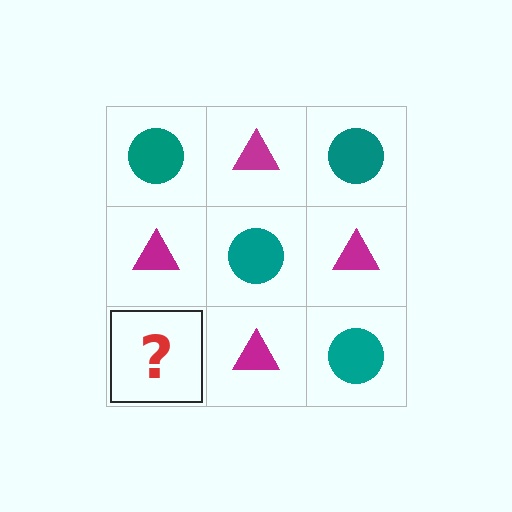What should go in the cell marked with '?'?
The missing cell should contain a teal circle.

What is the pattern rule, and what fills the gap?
The rule is that it alternates teal circle and magenta triangle in a checkerboard pattern. The gap should be filled with a teal circle.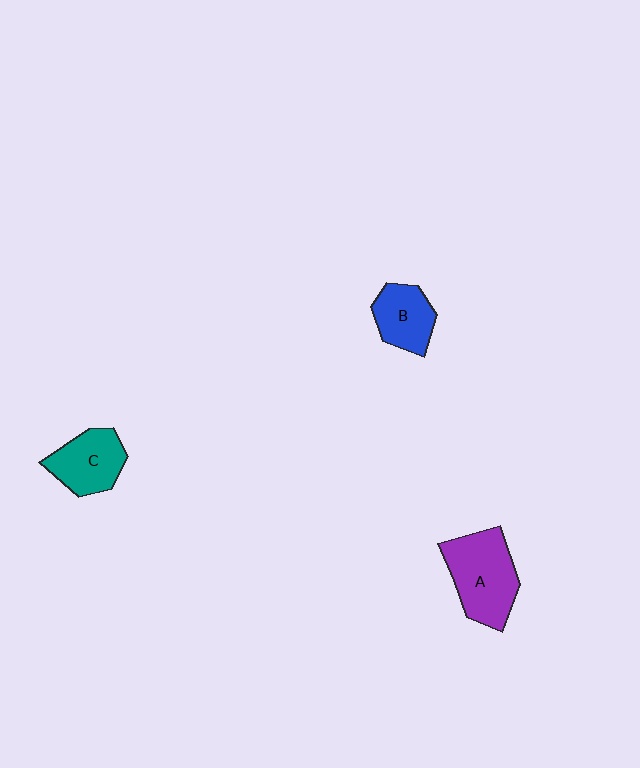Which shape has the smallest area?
Shape B (blue).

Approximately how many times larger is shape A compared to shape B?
Approximately 1.6 times.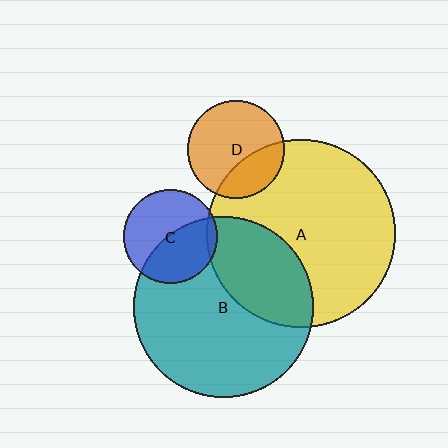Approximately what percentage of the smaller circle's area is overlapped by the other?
Approximately 45%.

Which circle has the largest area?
Circle A (yellow).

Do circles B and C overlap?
Yes.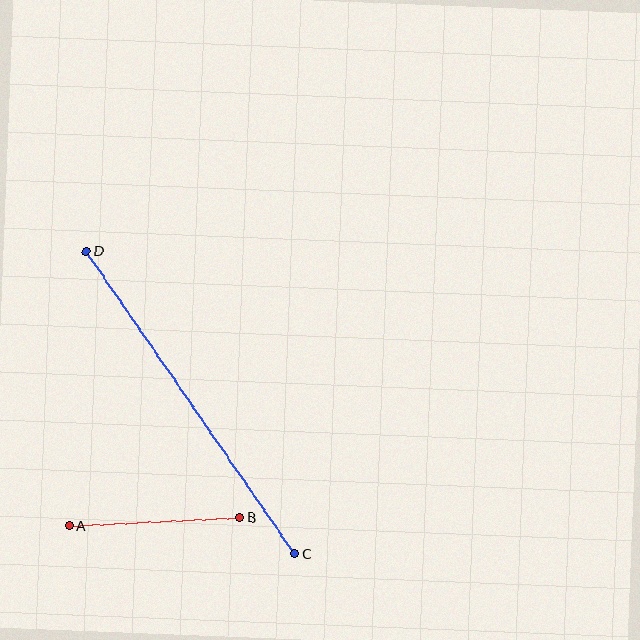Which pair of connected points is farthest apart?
Points C and D are farthest apart.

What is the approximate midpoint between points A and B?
The midpoint is at approximately (154, 521) pixels.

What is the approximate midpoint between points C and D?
The midpoint is at approximately (190, 402) pixels.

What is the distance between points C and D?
The distance is approximately 367 pixels.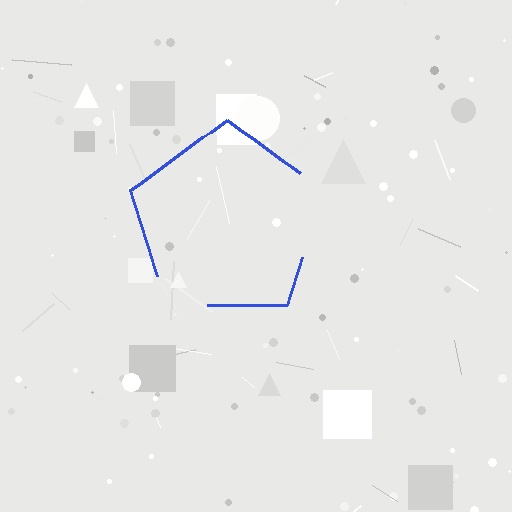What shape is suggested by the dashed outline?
The dashed outline suggests a pentagon.